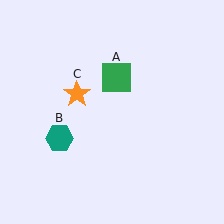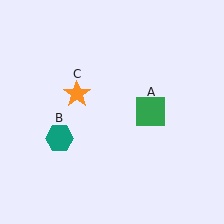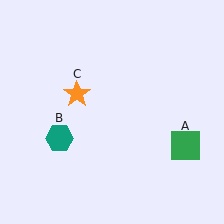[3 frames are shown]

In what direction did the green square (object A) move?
The green square (object A) moved down and to the right.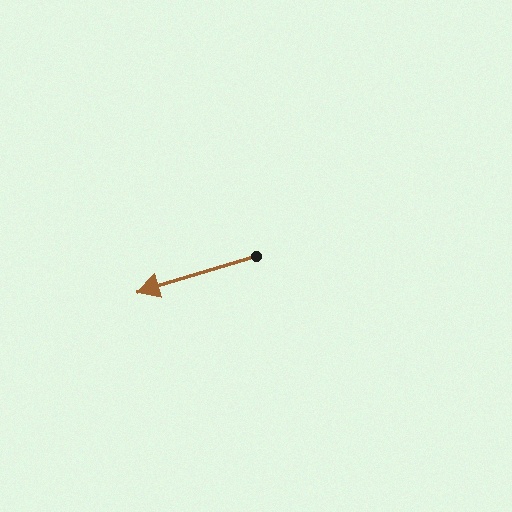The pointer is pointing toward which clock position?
Roughly 8 o'clock.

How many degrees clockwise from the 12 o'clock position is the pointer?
Approximately 253 degrees.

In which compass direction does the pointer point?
West.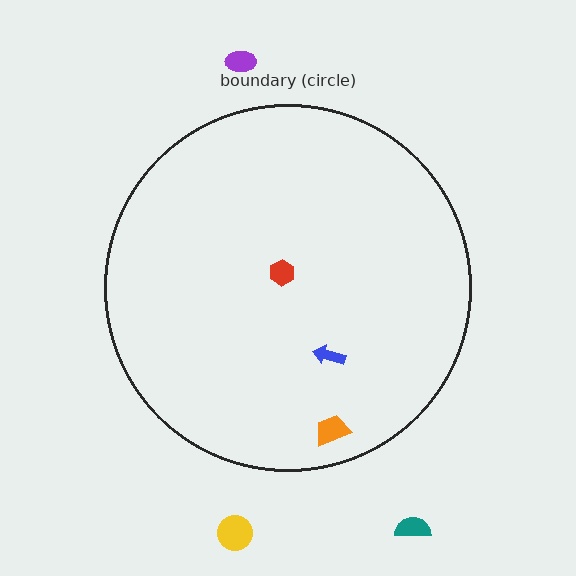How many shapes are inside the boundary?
3 inside, 3 outside.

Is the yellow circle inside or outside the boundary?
Outside.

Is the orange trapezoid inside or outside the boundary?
Inside.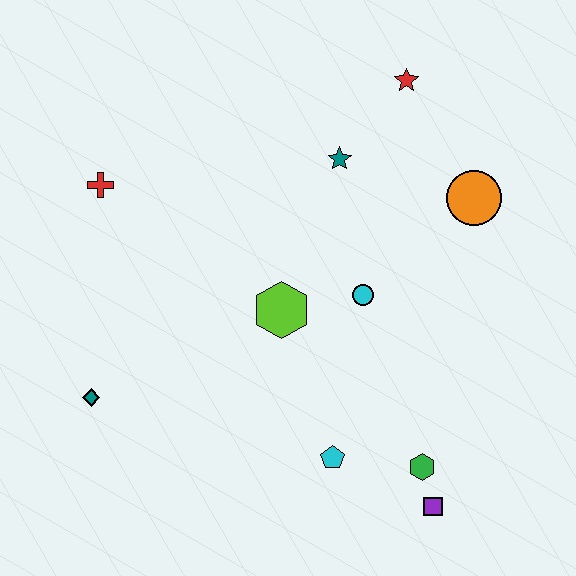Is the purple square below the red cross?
Yes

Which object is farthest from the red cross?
The purple square is farthest from the red cross.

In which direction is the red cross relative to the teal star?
The red cross is to the left of the teal star.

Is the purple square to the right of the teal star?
Yes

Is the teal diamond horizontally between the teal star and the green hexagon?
No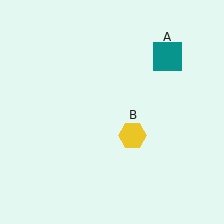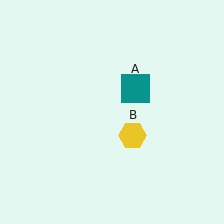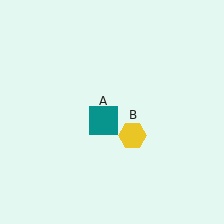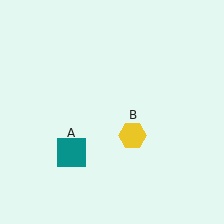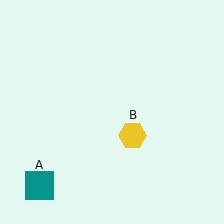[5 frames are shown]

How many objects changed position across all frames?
1 object changed position: teal square (object A).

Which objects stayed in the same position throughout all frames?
Yellow hexagon (object B) remained stationary.